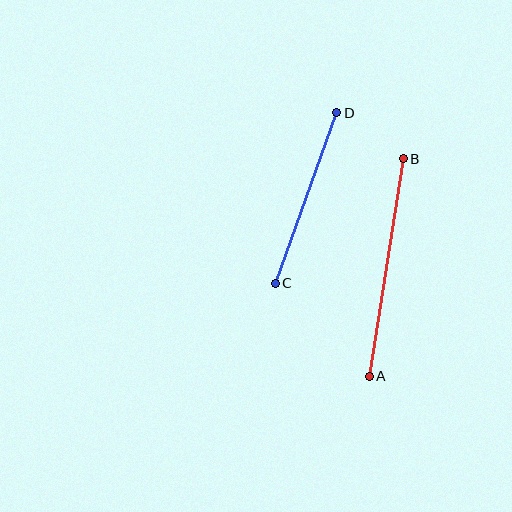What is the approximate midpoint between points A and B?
The midpoint is at approximately (386, 267) pixels.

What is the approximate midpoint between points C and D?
The midpoint is at approximately (306, 198) pixels.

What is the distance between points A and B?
The distance is approximately 220 pixels.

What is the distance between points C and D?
The distance is approximately 181 pixels.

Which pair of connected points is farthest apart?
Points A and B are farthest apart.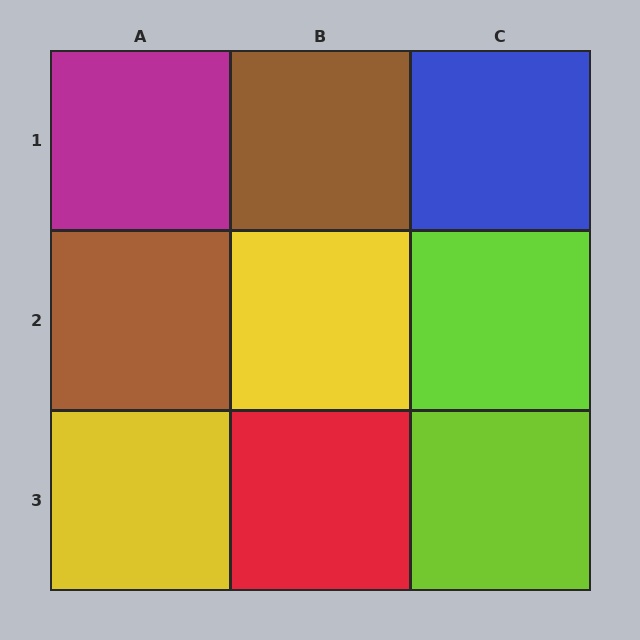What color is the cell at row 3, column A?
Yellow.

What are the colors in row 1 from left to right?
Magenta, brown, blue.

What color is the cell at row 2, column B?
Yellow.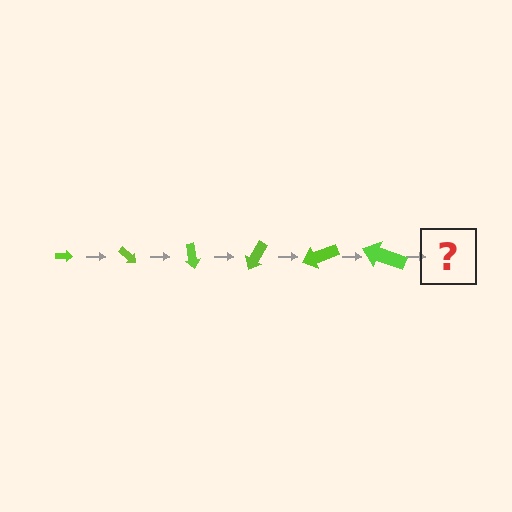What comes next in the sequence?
The next element should be an arrow, larger than the previous one and rotated 240 degrees from the start.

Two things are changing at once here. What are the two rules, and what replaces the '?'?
The two rules are that the arrow grows larger each step and it rotates 40 degrees each step. The '?' should be an arrow, larger than the previous one and rotated 240 degrees from the start.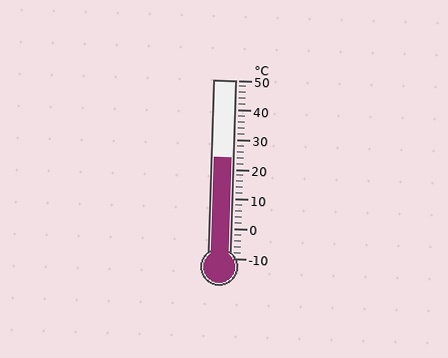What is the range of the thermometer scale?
The thermometer scale ranges from -10°C to 50°C.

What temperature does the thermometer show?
The thermometer shows approximately 24°C.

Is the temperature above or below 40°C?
The temperature is below 40°C.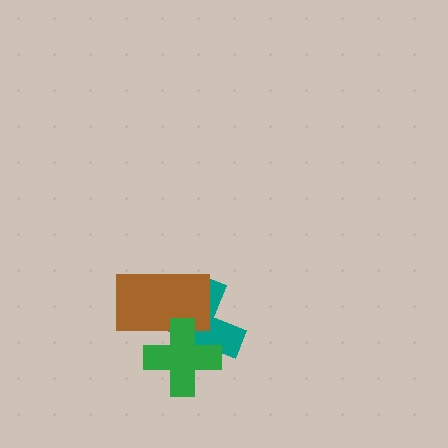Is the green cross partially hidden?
No, no other shape covers it.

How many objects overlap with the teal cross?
2 objects overlap with the teal cross.